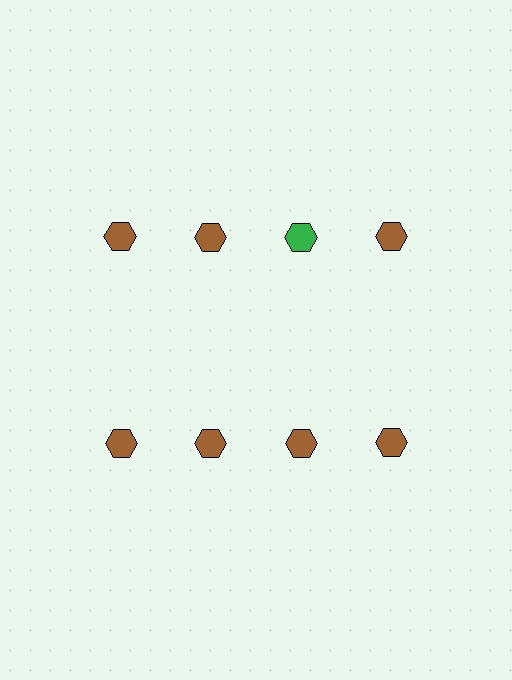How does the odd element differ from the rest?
It has a different color: green instead of brown.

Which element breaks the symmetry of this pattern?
The green hexagon in the top row, center column breaks the symmetry. All other shapes are brown hexagons.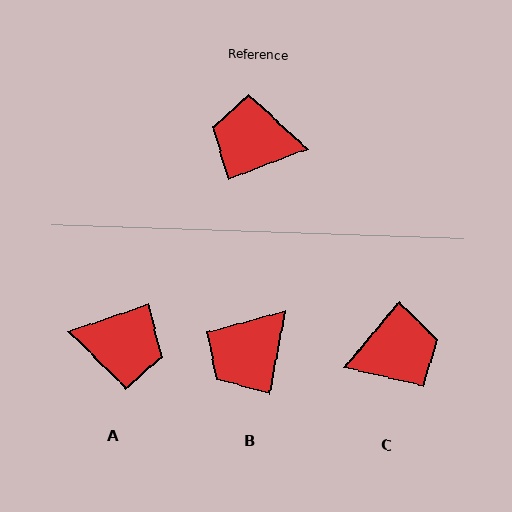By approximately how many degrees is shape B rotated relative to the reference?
Approximately 59 degrees counter-clockwise.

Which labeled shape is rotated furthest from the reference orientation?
A, about 178 degrees away.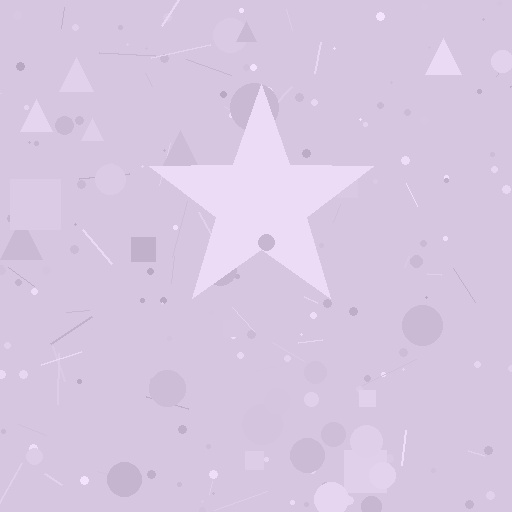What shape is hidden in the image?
A star is hidden in the image.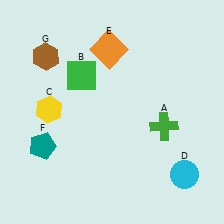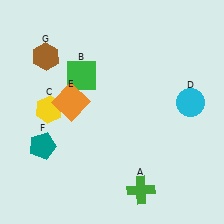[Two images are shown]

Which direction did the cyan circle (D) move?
The cyan circle (D) moved up.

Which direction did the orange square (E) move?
The orange square (E) moved down.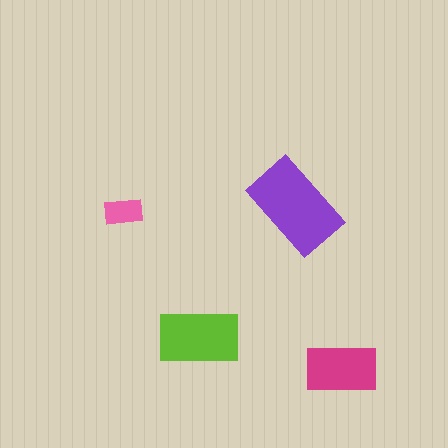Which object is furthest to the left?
The pink rectangle is leftmost.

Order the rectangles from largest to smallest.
the purple one, the lime one, the magenta one, the pink one.